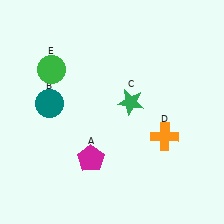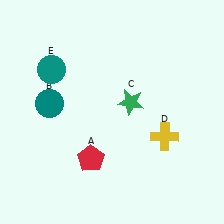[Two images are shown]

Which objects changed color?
A changed from magenta to red. D changed from orange to yellow. E changed from green to teal.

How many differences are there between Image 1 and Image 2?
There are 3 differences between the two images.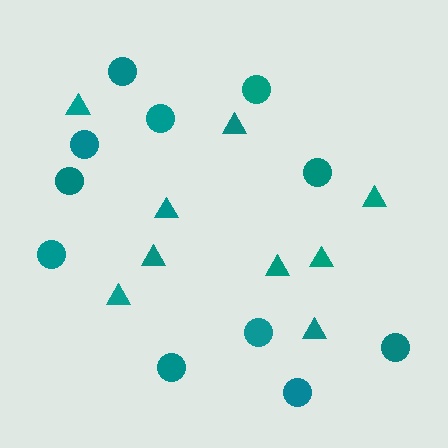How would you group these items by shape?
There are 2 groups: one group of circles (11) and one group of triangles (9).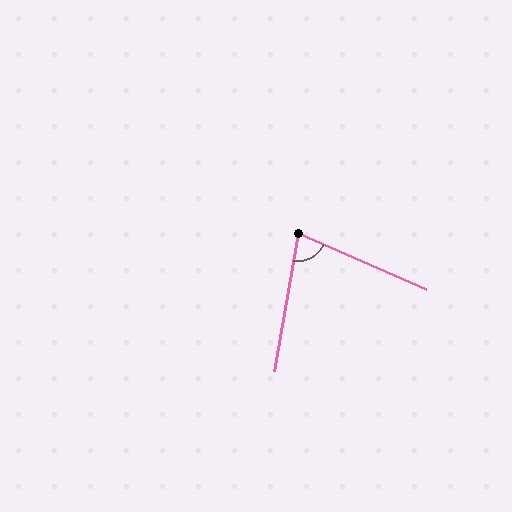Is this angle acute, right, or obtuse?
It is acute.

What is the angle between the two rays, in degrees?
Approximately 76 degrees.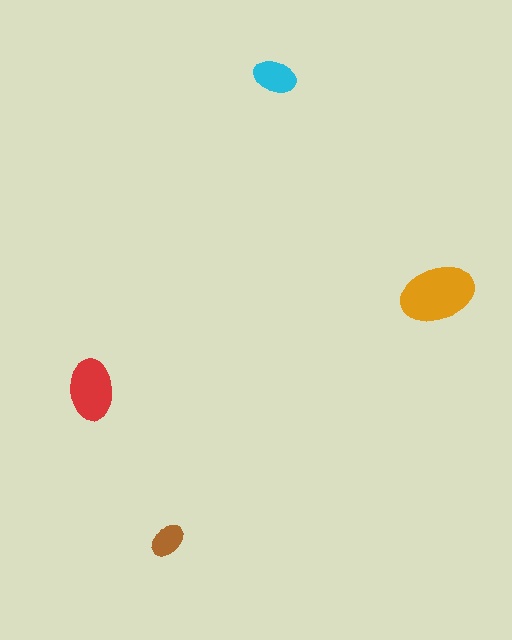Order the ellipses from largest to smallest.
the orange one, the red one, the cyan one, the brown one.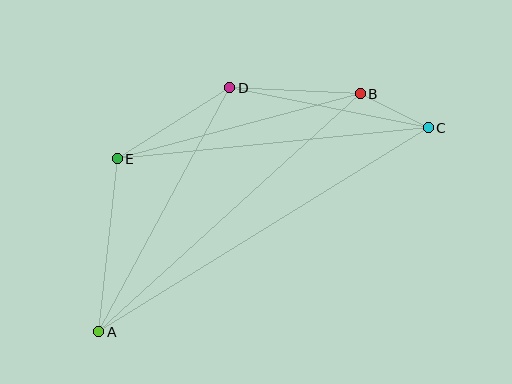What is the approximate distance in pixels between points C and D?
The distance between C and D is approximately 203 pixels.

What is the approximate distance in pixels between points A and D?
The distance between A and D is approximately 277 pixels.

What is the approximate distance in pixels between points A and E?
The distance between A and E is approximately 174 pixels.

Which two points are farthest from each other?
Points A and C are farthest from each other.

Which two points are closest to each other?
Points B and C are closest to each other.